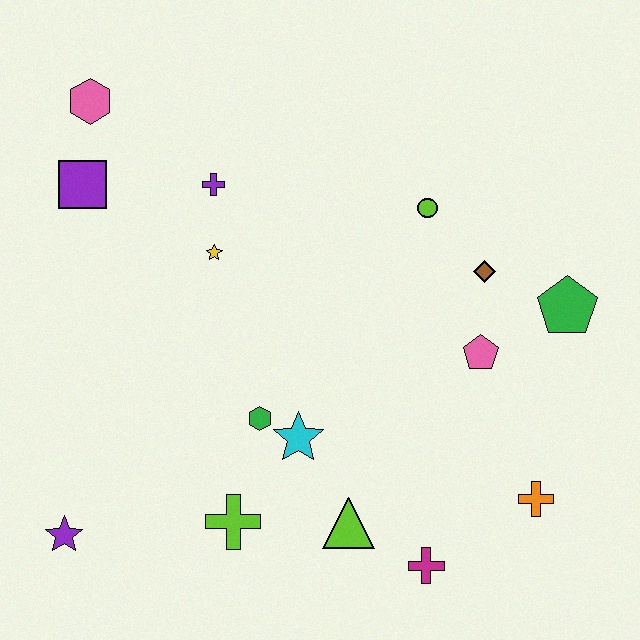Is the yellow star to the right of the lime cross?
No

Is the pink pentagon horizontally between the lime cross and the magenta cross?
No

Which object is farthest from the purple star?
The green pentagon is farthest from the purple star.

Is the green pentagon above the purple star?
Yes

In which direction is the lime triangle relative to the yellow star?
The lime triangle is below the yellow star.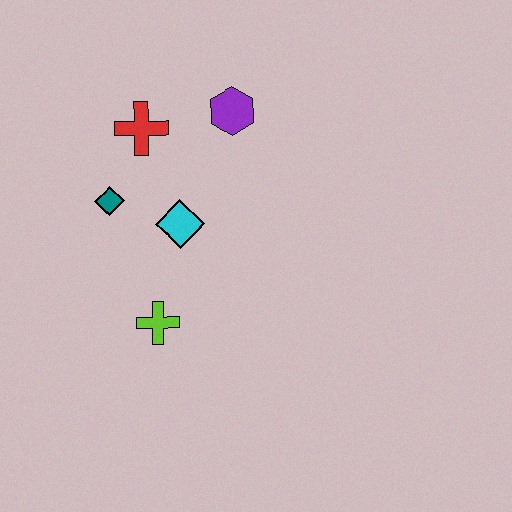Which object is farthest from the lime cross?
The purple hexagon is farthest from the lime cross.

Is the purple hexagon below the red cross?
No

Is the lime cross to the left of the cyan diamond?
Yes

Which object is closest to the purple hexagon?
The red cross is closest to the purple hexagon.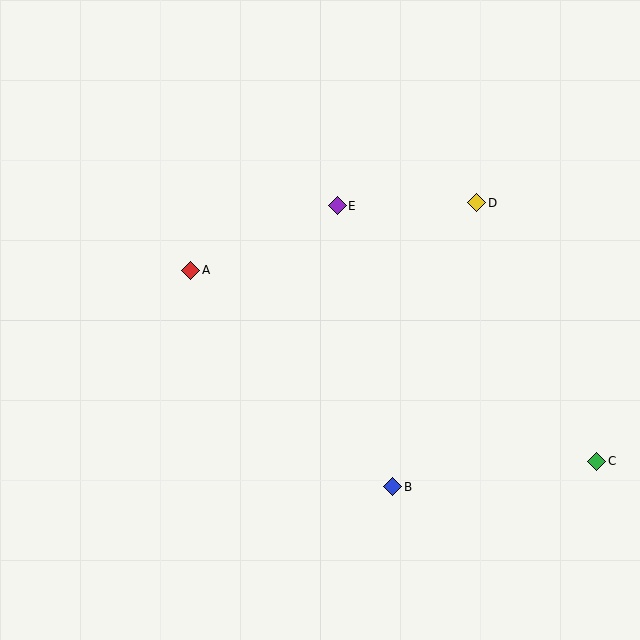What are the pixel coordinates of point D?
Point D is at (477, 203).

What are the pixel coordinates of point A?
Point A is at (191, 270).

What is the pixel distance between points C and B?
The distance between C and B is 206 pixels.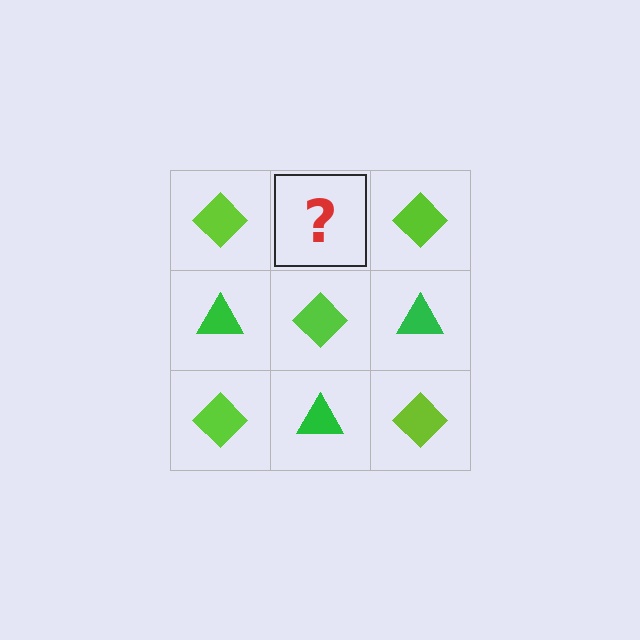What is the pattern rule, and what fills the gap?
The rule is that it alternates lime diamond and green triangle in a checkerboard pattern. The gap should be filled with a green triangle.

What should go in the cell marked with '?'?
The missing cell should contain a green triangle.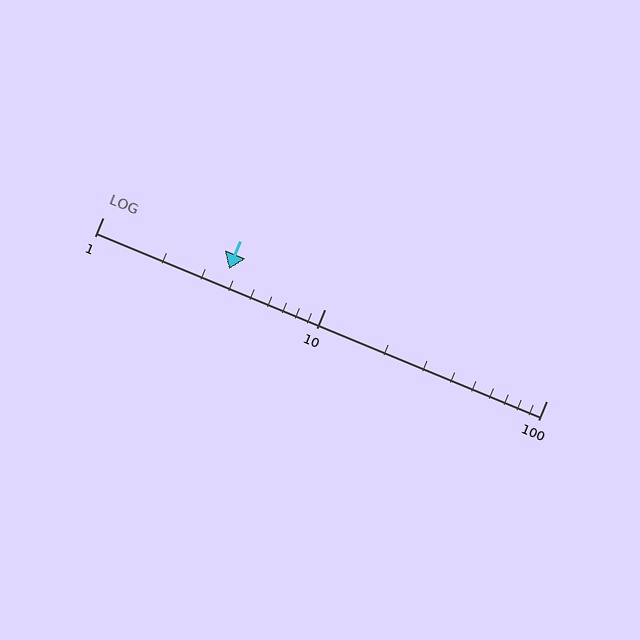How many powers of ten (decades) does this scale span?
The scale spans 2 decades, from 1 to 100.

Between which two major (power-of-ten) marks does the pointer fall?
The pointer is between 1 and 10.